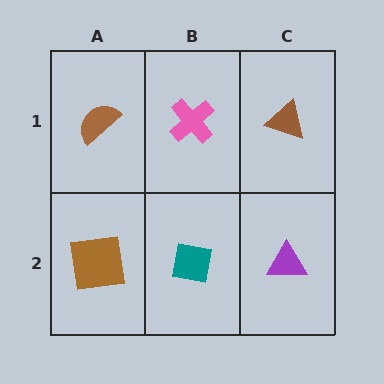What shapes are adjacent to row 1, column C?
A purple triangle (row 2, column C), a pink cross (row 1, column B).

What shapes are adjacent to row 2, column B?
A pink cross (row 1, column B), a brown square (row 2, column A), a purple triangle (row 2, column C).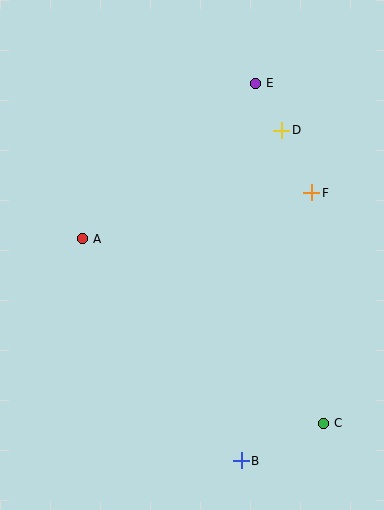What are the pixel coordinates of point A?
Point A is at (83, 239).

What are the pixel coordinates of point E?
Point E is at (256, 83).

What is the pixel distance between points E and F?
The distance between E and F is 123 pixels.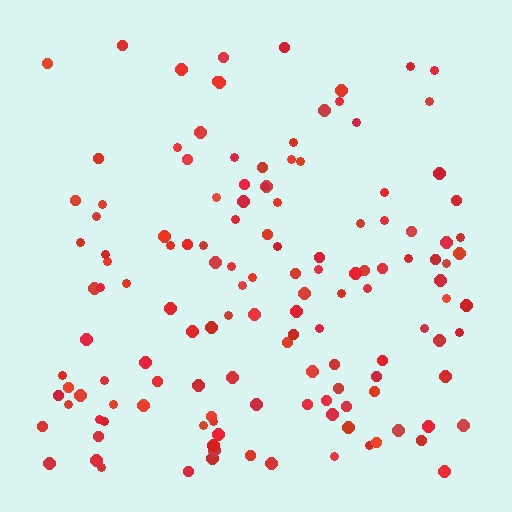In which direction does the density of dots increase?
From top to bottom, with the bottom side densest.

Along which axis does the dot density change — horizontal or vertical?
Vertical.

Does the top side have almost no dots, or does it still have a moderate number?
Still a moderate number, just noticeably fewer than the bottom.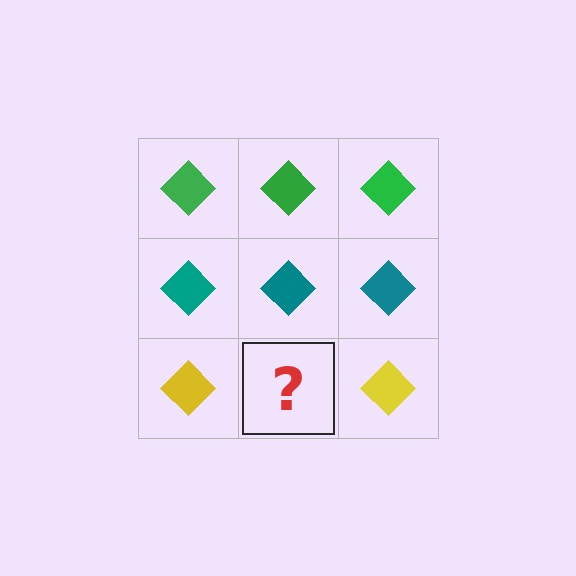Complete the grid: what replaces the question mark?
The question mark should be replaced with a yellow diamond.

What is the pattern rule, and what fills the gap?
The rule is that each row has a consistent color. The gap should be filled with a yellow diamond.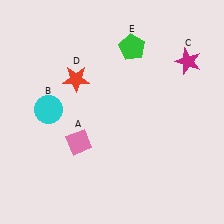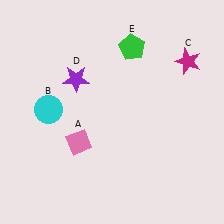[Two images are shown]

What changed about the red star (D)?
In Image 1, D is red. In Image 2, it changed to purple.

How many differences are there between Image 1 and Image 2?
There is 1 difference between the two images.